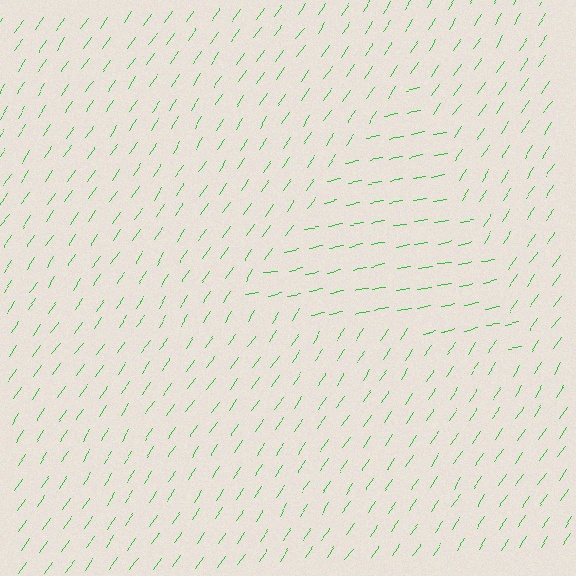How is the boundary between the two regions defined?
The boundary is defined purely by a change in line orientation (approximately 45 degrees difference). All lines are the same color and thickness.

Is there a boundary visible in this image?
Yes, there is a texture boundary formed by a change in line orientation.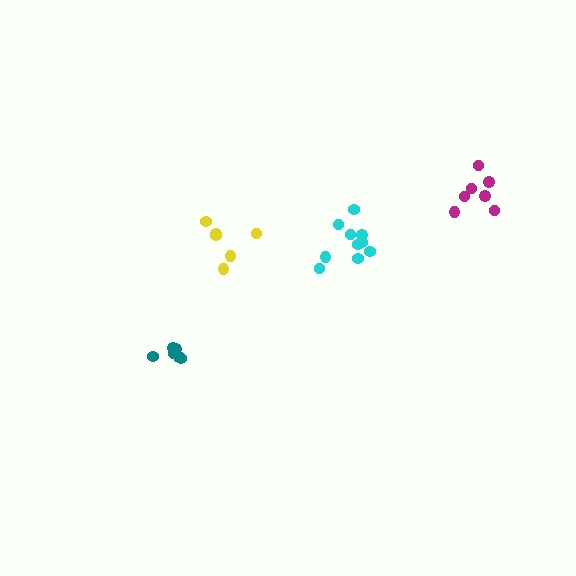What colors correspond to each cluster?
The clusters are colored: cyan, teal, yellow, magenta.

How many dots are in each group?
Group 1: 10 dots, Group 2: 6 dots, Group 3: 6 dots, Group 4: 7 dots (29 total).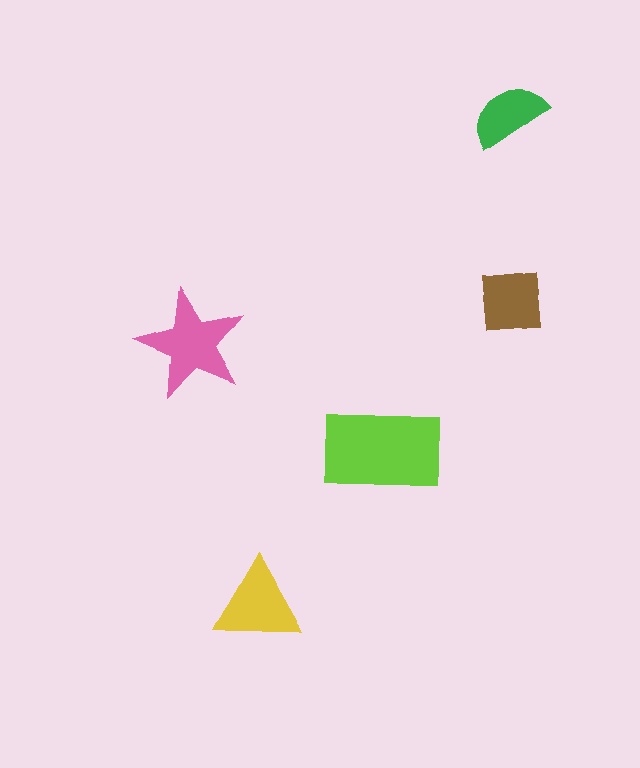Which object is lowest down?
The yellow triangle is bottommost.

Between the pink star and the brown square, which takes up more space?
The pink star.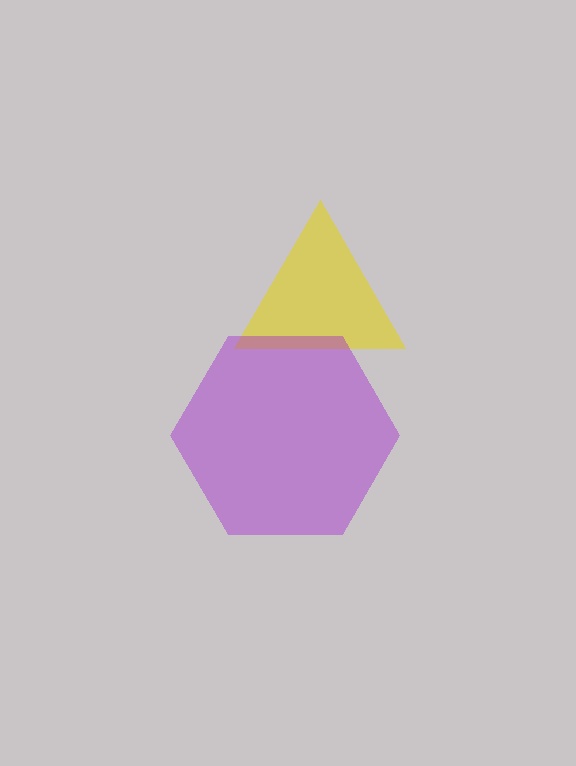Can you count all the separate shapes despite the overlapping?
Yes, there are 2 separate shapes.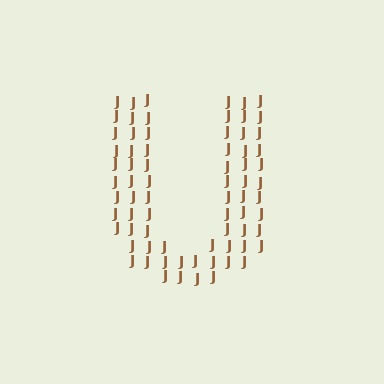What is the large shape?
The large shape is the letter U.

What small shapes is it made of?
It is made of small letter J's.